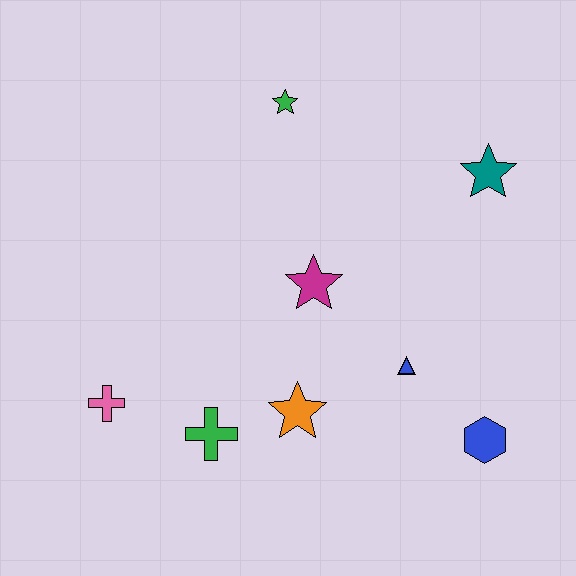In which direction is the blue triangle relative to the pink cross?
The blue triangle is to the right of the pink cross.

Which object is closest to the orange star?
The green cross is closest to the orange star.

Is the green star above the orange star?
Yes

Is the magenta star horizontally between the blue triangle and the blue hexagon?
No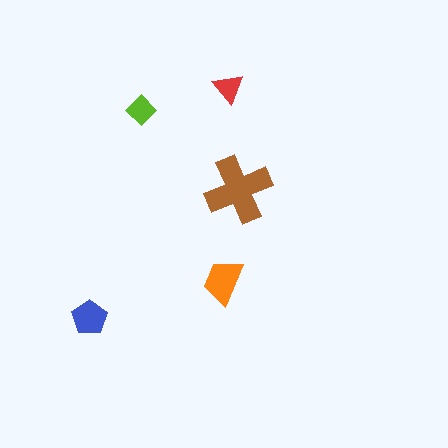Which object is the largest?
The brown cross.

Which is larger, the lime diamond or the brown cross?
The brown cross.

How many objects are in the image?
There are 5 objects in the image.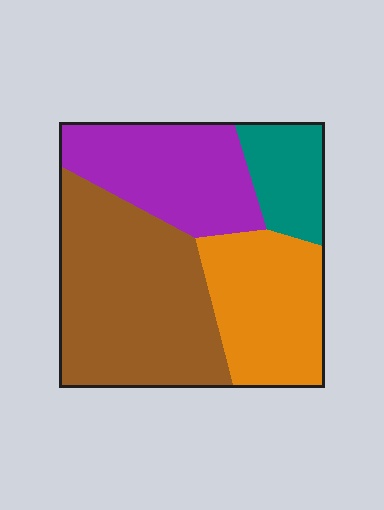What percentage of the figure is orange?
Orange covers around 25% of the figure.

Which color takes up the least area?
Teal, at roughly 10%.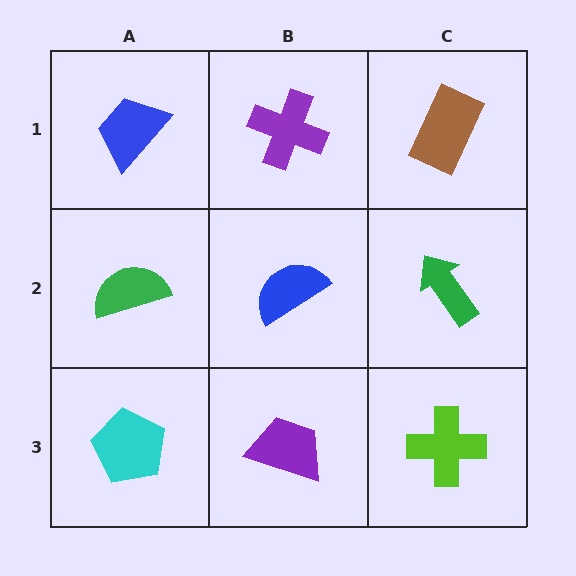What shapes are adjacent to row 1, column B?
A blue semicircle (row 2, column B), a blue trapezoid (row 1, column A), a brown rectangle (row 1, column C).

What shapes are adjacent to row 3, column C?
A green arrow (row 2, column C), a purple trapezoid (row 3, column B).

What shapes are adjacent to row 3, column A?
A green semicircle (row 2, column A), a purple trapezoid (row 3, column B).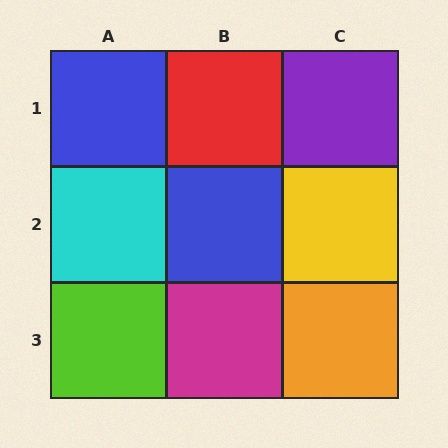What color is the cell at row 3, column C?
Orange.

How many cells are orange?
1 cell is orange.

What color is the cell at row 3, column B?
Magenta.